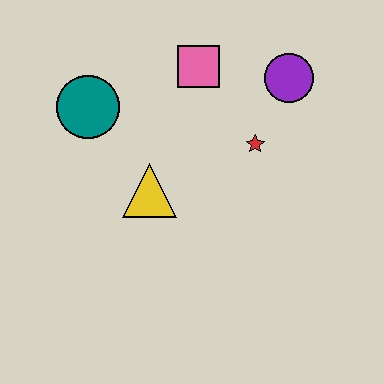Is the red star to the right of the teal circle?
Yes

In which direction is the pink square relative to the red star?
The pink square is above the red star.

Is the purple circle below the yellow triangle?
No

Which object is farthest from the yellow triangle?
The purple circle is farthest from the yellow triangle.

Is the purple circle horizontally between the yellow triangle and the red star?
No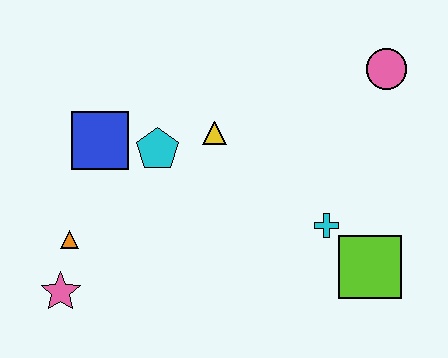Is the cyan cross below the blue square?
Yes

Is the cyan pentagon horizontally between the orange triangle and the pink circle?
Yes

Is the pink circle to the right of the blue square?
Yes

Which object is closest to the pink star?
The orange triangle is closest to the pink star.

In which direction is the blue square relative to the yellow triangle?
The blue square is to the left of the yellow triangle.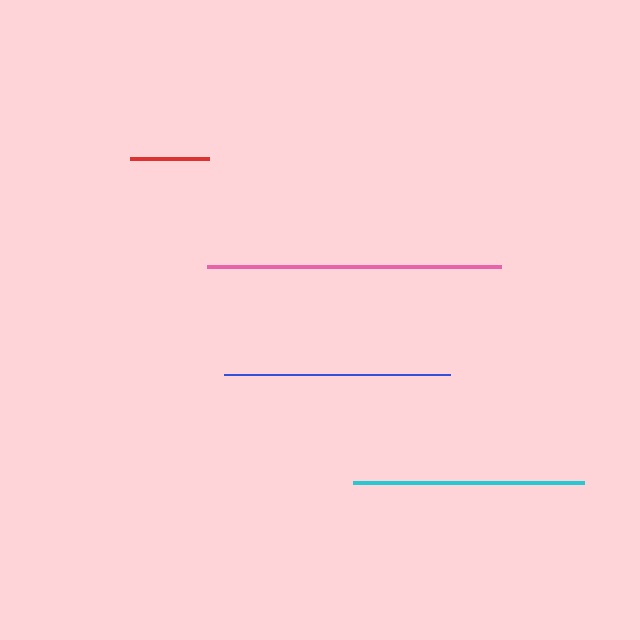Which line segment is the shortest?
The red line is the shortest at approximately 79 pixels.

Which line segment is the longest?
The pink line is the longest at approximately 294 pixels.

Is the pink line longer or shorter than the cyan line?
The pink line is longer than the cyan line.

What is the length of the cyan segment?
The cyan segment is approximately 231 pixels long.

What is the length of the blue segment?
The blue segment is approximately 226 pixels long.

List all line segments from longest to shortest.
From longest to shortest: pink, cyan, blue, red.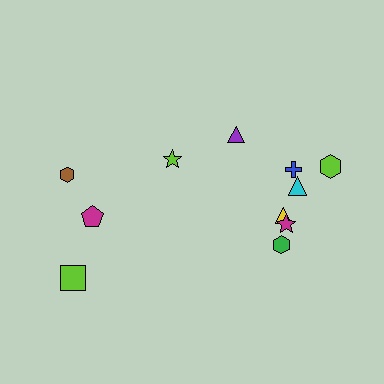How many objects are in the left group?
There are 4 objects.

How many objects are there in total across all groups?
There are 11 objects.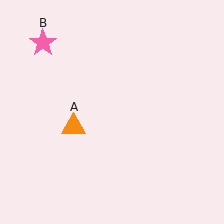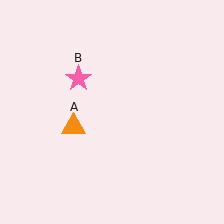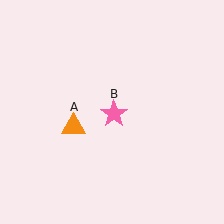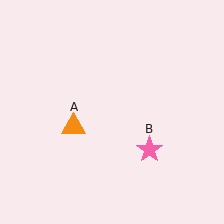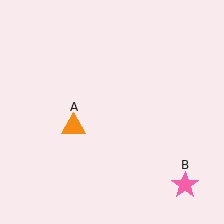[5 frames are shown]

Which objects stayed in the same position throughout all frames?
Orange triangle (object A) remained stationary.